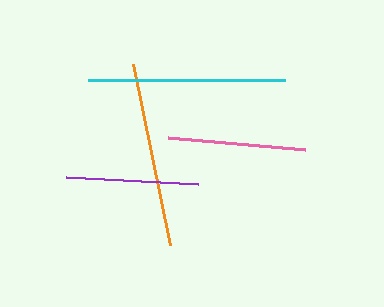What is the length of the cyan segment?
The cyan segment is approximately 197 pixels long.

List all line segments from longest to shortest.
From longest to shortest: cyan, orange, pink, purple.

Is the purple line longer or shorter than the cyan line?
The cyan line is longer than the purple line.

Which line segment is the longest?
The cyan line is the longest at approximately 197 pixels.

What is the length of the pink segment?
The pink segment is approximately 137 pixels long.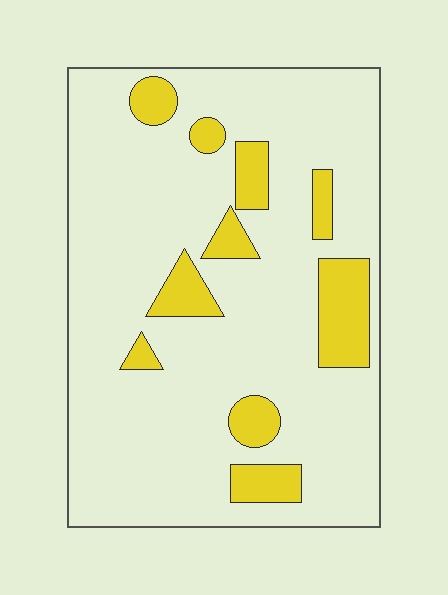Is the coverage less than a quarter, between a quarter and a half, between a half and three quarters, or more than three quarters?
Less than a quarter.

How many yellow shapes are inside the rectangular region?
10.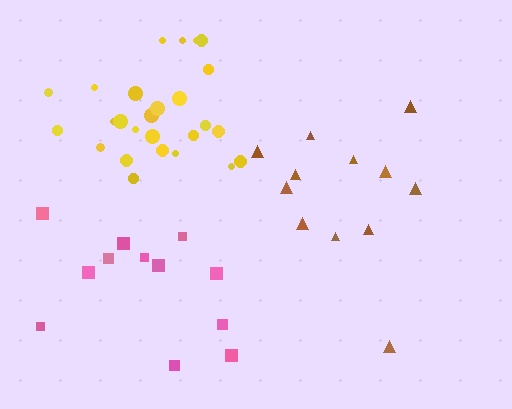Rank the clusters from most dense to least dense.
yellow, pink, brown.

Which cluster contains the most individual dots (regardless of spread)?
Yellow (26).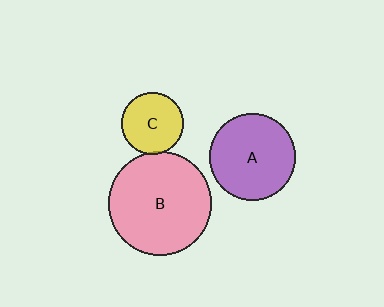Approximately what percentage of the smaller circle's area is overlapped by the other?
Approximately 5%.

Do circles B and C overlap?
Yes.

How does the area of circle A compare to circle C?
Approximately 1.9 times.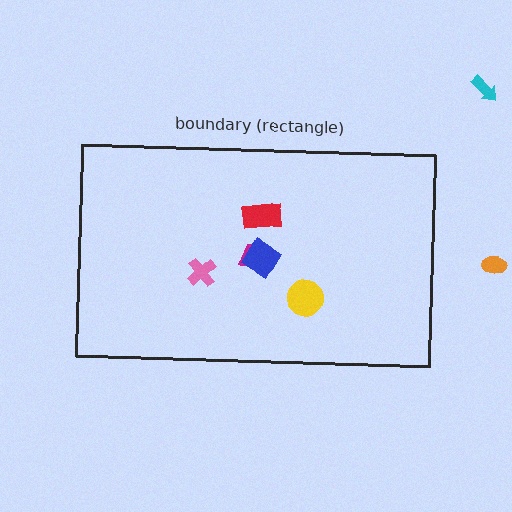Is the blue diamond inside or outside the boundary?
Inside.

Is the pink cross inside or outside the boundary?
Inside.